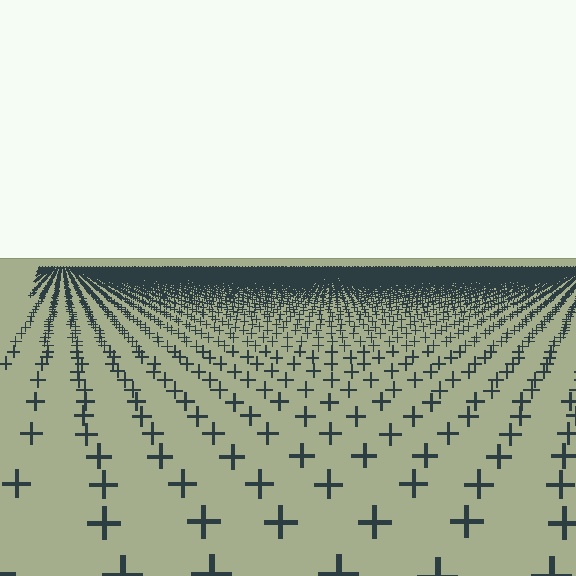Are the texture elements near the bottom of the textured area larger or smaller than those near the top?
Larger. Near the bottom, elements are closer to the viewer and appear at a bigger on-screen size.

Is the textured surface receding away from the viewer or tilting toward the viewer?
The surface is receding away from the viewer. Texture elements get smaller and denser toward the top.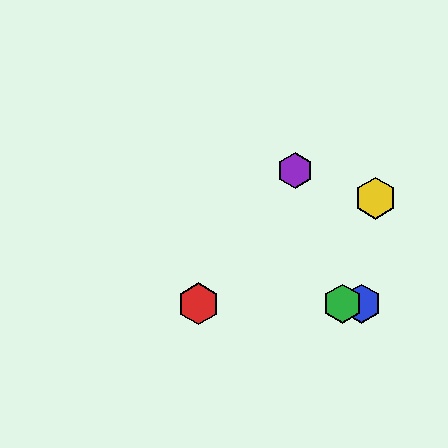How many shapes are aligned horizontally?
3 shapes (the red hexagon, the blue hexagon, the green hexagon) are aligned horizontally.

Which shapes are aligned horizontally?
The red hexagon, the blue hexagon, the green hexagon are aligned horizontally.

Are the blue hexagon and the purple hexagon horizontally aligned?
No, the blue hexagon is at y≈304 and the purple hexagon is at y≈171.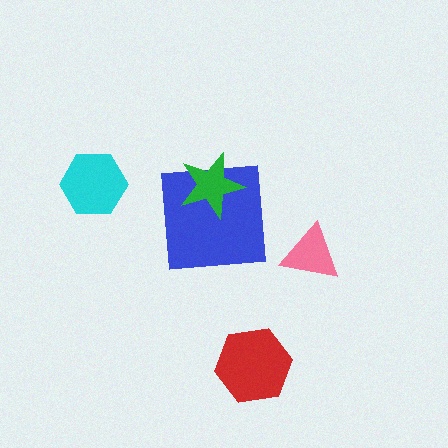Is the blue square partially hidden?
Yes, it is partially covered by another shape.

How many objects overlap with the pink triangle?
0 objects overlap with the pink triangle.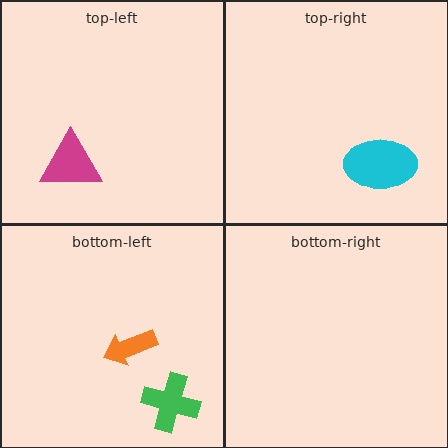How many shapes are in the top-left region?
1.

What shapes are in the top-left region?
The magenta triangle.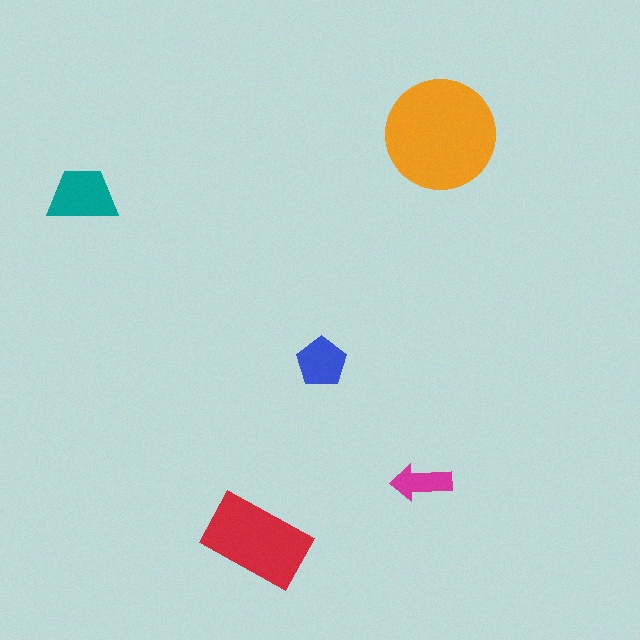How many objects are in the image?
There are 5 objects in the image.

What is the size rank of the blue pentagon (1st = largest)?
4th.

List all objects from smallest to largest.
The magenta arrow, the blue pentagon, the teal trapezoid, the red rectangle, the orange circle.